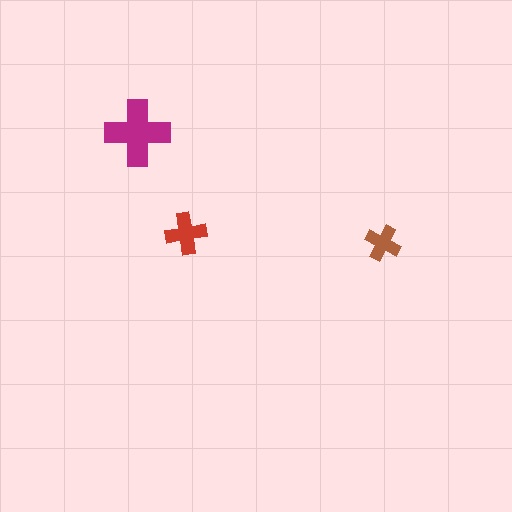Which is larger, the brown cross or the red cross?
The red one.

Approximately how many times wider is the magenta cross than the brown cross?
About 2 times wider.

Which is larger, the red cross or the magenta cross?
The magenta one.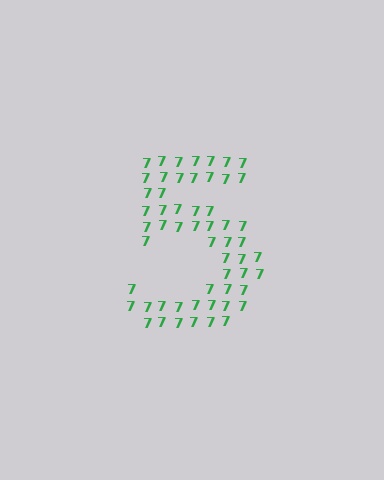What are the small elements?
The small elements are digit 7's.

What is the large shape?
The large shape is the digit 5.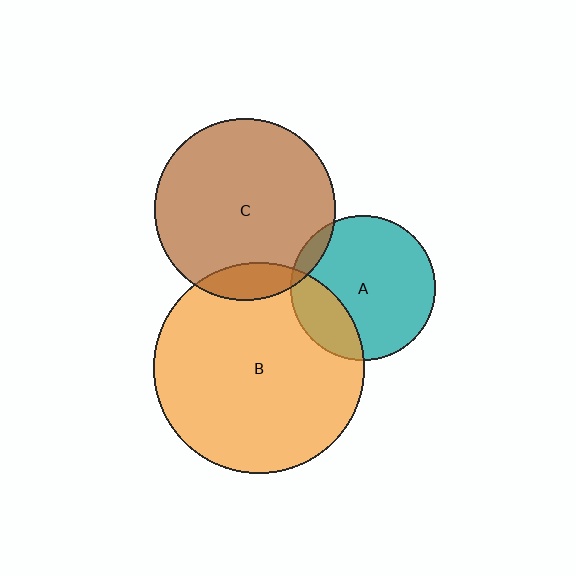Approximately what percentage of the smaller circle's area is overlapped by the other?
Approximately 5%.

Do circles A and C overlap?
Yes.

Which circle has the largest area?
Circle B (orange).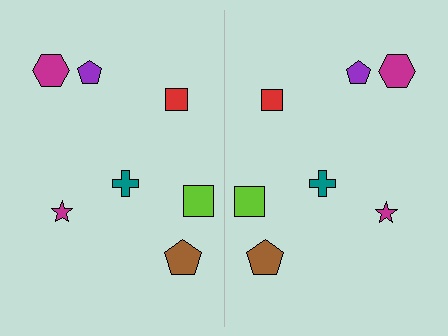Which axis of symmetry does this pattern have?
The pattern has a vertical axis of symmetry running through the center of the image.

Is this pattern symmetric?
Yes, this pattern has bilateral (reflection) symmetry.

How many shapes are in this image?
There are 14 shapes in this image.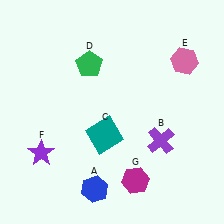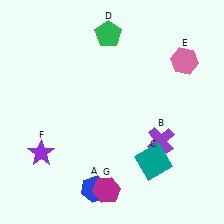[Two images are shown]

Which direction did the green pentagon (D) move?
The green pentagon (D) moved up.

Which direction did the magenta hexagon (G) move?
The magenta hexagon (G) moved left.